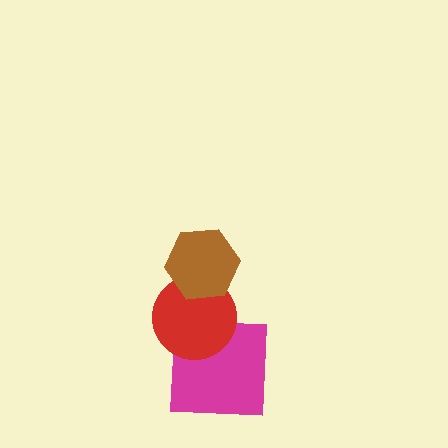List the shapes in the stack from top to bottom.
From top to bottom: the brown hexagon, the red circle, the magenta square.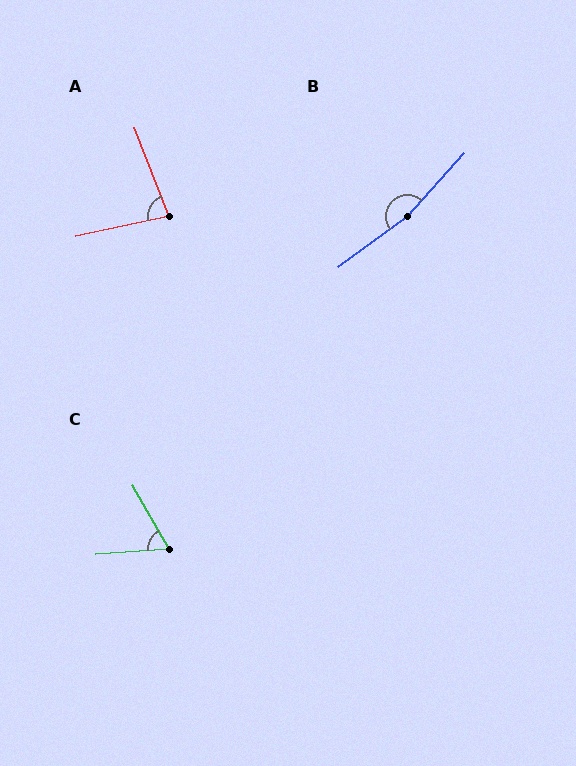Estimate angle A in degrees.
Approximately 81 degrees.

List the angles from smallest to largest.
C (64°), A (81°), B (169°).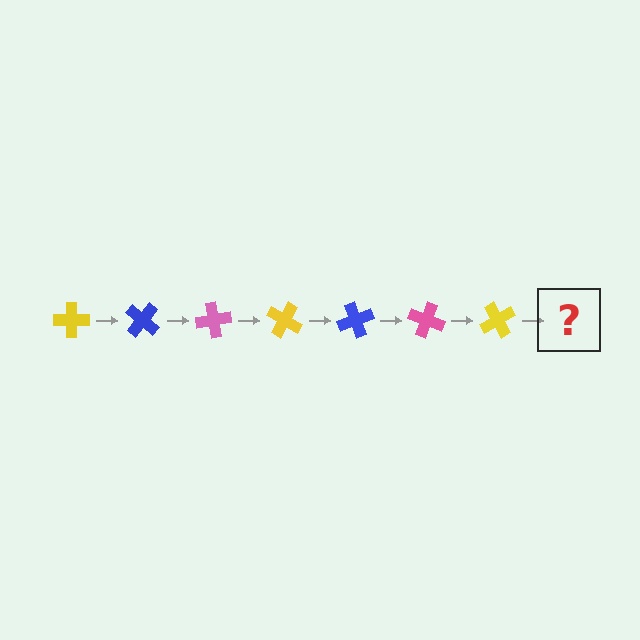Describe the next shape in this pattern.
It should be a blue cross, rotated 280 degrees from the start.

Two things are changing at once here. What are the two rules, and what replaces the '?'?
The two rules are that it rotates 40 degrees each step and the color cycles through yellow, blue, and pink. The '?' should be a blue cross, rotated 280 degrees from the start.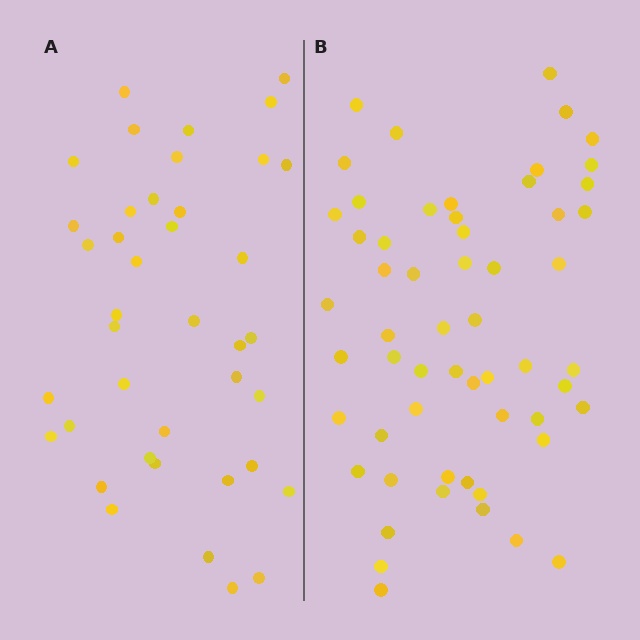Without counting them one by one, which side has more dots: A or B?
Region B (the right region) has more dots.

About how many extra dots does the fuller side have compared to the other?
Region B has approximately 15 more dots than region A.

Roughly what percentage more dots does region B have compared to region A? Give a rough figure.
About 40% more.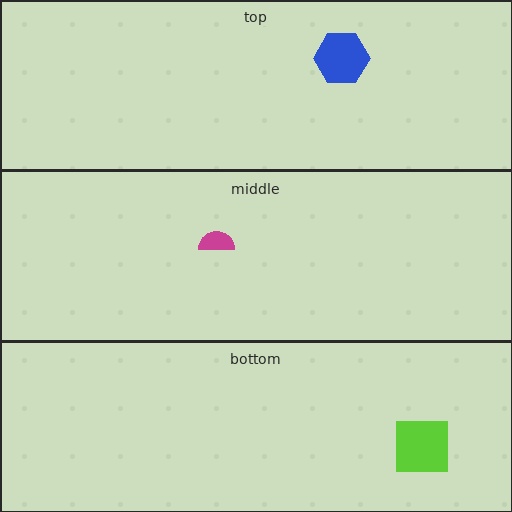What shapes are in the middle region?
The magenta semicircle.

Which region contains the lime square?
The bottom region.